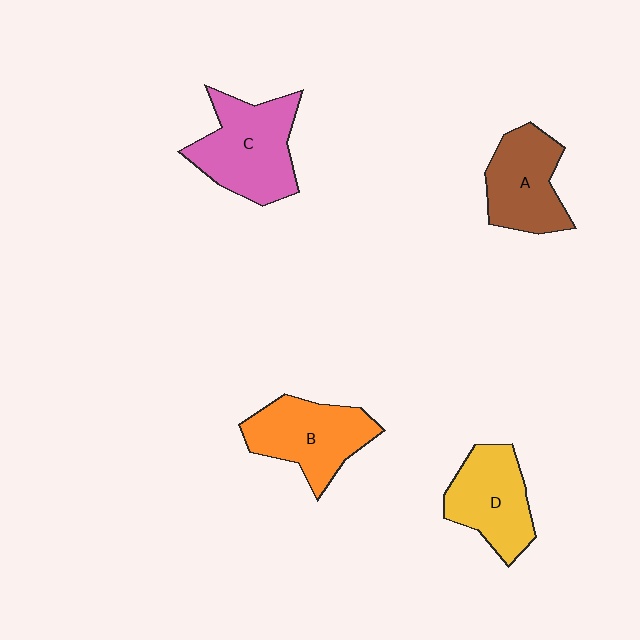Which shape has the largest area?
Shape C (pink).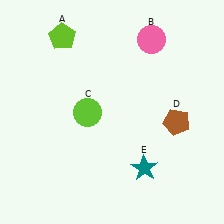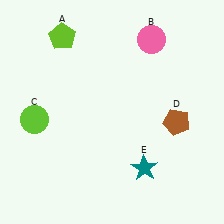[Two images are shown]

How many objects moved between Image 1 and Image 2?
1 object moved between the two images.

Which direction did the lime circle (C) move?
The lime circle (C) moved left.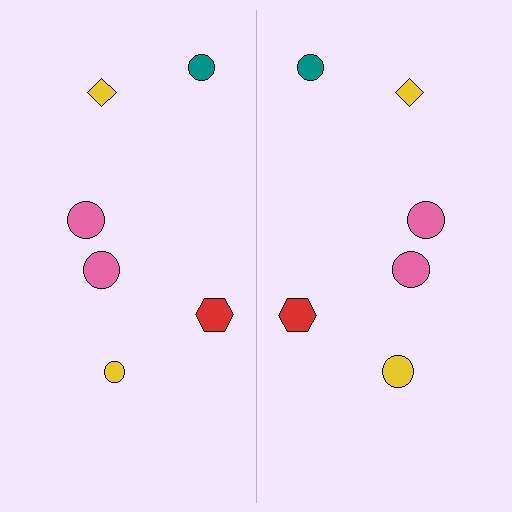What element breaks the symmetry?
The yellow circle on the right side has a different size than its mirror counterpart.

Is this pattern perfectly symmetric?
No, the pattern is not perfectly symmetric. The yellow circle on the right side has a different size than its mirror counterpart.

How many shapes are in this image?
There are 12 shapes in this image.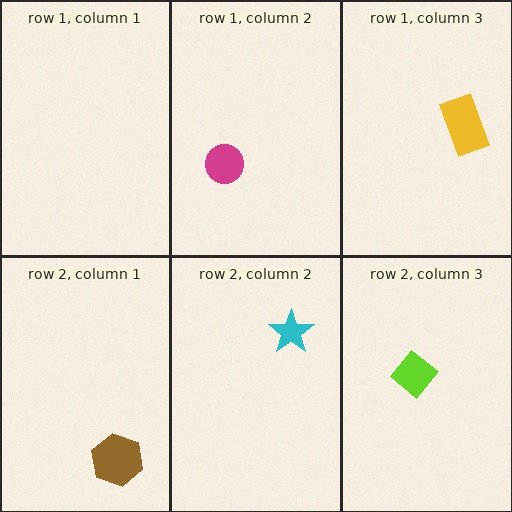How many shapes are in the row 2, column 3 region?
1.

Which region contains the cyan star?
The row 2, column 2 region.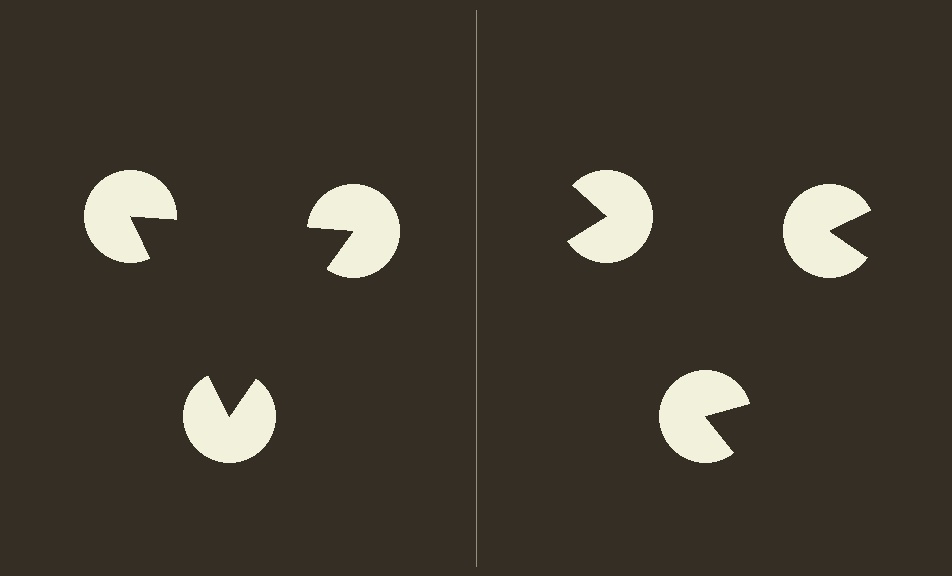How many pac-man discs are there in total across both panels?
6 — 3 on each side.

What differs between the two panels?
The pac-man discs are positioned identically on both sides; only the wedge orientations differ. On the left they align to a triangle; on the right they are misaligned.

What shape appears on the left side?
An illusory triangle.